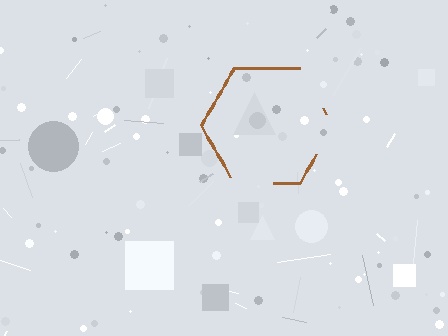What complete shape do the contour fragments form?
The contour fragments form a hexagon.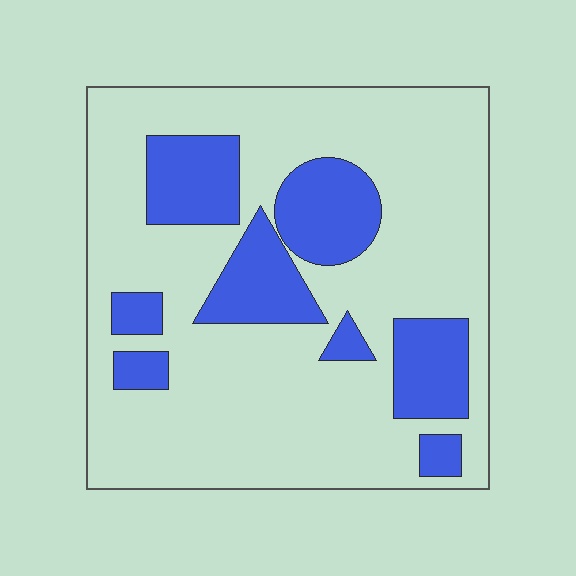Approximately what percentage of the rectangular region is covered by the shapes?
Approximately 25%.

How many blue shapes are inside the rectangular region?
8.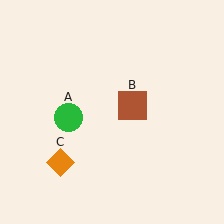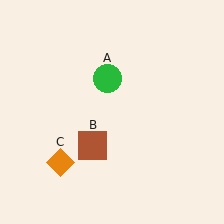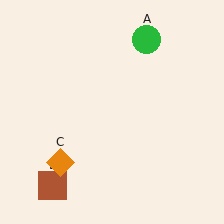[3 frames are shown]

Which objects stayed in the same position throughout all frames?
Orange diamond (object C) remained stationary.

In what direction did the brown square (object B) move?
The brown square (object B) moved down and to the left.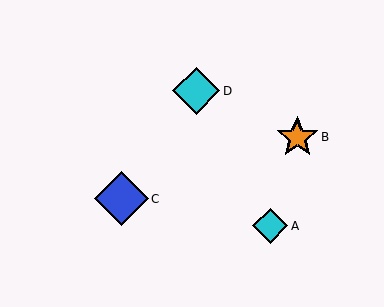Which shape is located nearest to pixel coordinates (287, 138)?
The orange star (labeled B) at (297, 137) is nearest to that location.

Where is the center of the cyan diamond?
The center of the cyan diamond is at (196, 91).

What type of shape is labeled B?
Shape B is an orange star.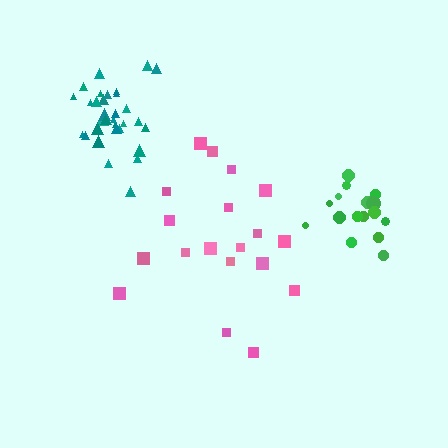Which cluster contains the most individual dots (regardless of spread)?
Teal (33).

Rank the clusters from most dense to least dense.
teal, green, pink.